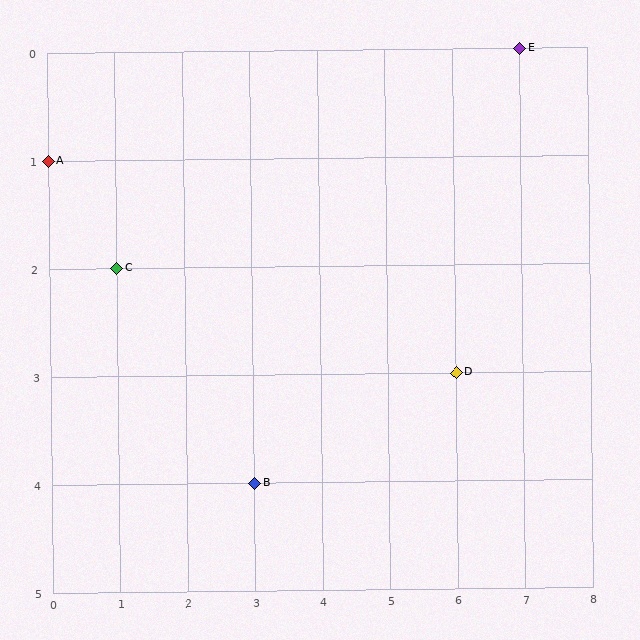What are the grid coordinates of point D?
Point D is at grid coordinates (6, 3).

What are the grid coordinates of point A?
Point A is at grid coordinates (0, 1).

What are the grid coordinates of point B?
Point B is at grid coordinates (3, 4).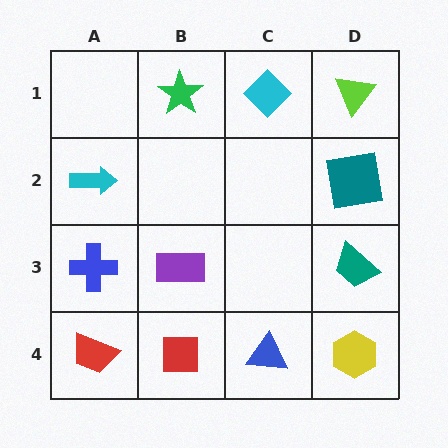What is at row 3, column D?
A teal trapezoid.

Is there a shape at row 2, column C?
No, that cell is empty.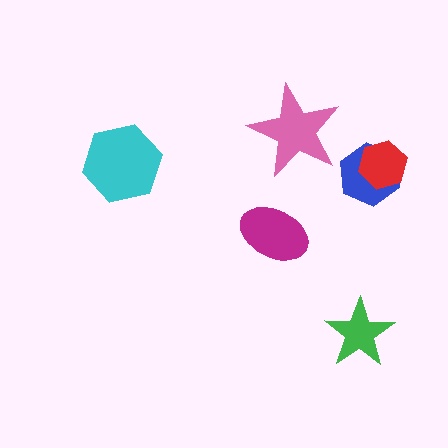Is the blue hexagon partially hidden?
Yes, it is partially covered by another shape.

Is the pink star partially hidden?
No, no other shape covers it.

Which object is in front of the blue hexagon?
The red hexagon is in front of the blue hexagon.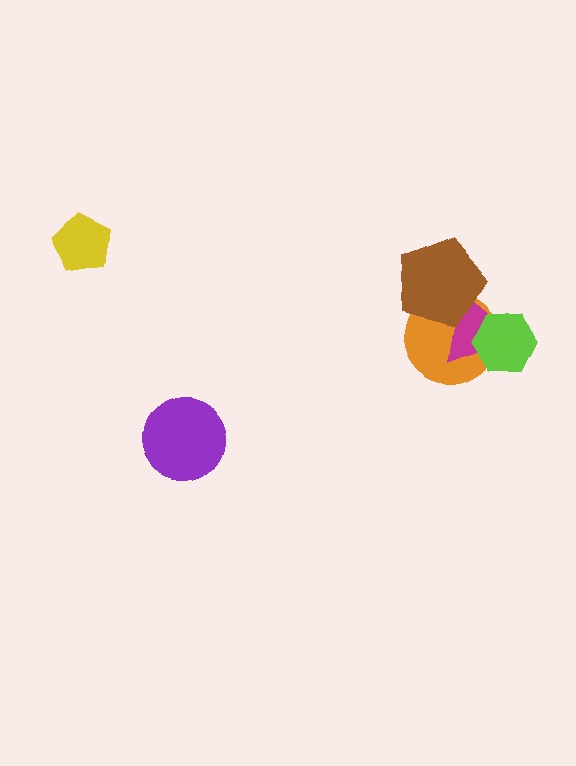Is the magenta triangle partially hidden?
Yes, it is partially covered by another shape.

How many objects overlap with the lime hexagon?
2 objects overlap with the lime hexagon.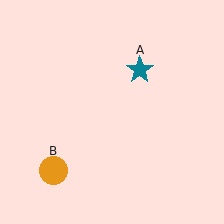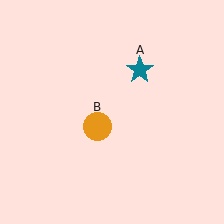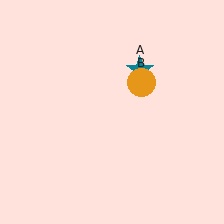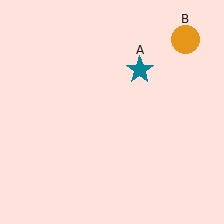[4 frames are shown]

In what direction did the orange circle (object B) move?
The orange circle (object B) moved up and to the right.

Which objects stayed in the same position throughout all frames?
Teal star (object A) remained stationary.